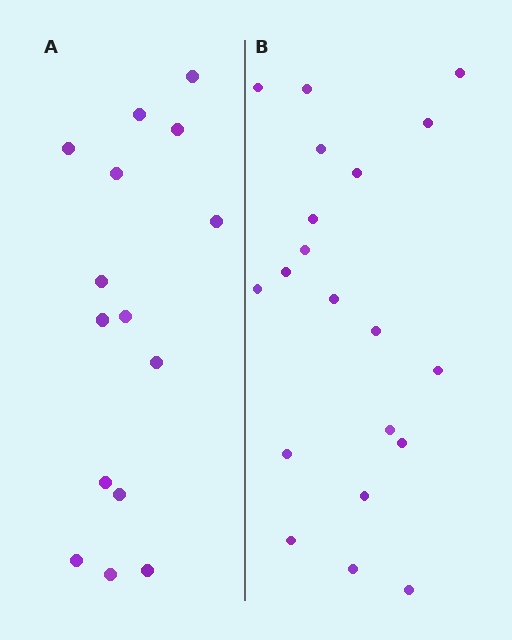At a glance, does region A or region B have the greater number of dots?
Region B (the right region) has more dots.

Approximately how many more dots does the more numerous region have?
Region B has about 5 more dots than region A.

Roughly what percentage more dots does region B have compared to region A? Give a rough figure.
About 35% more.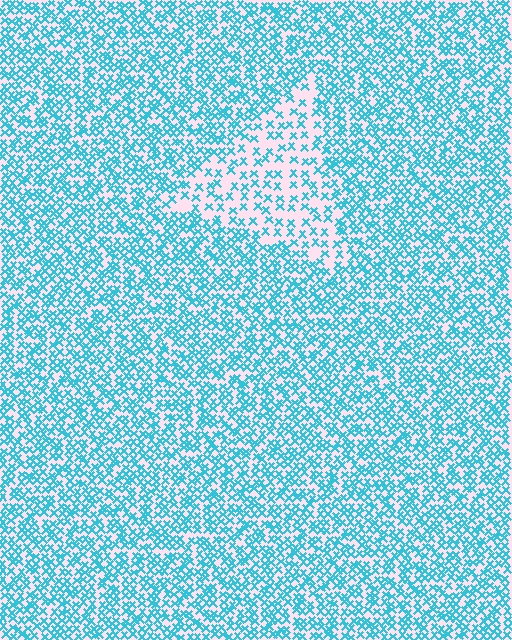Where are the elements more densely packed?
The elements are more densely packed outside the triangle boundary.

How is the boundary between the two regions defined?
The boundary is defined by a change in element density (approximately 2.2x ratio). All elements are the same color, size, and shape.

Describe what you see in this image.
The image contains small cyan elements arranged at two different densities. A triangle-shaped region is visible where the elements are less densely packed than the surrounding area.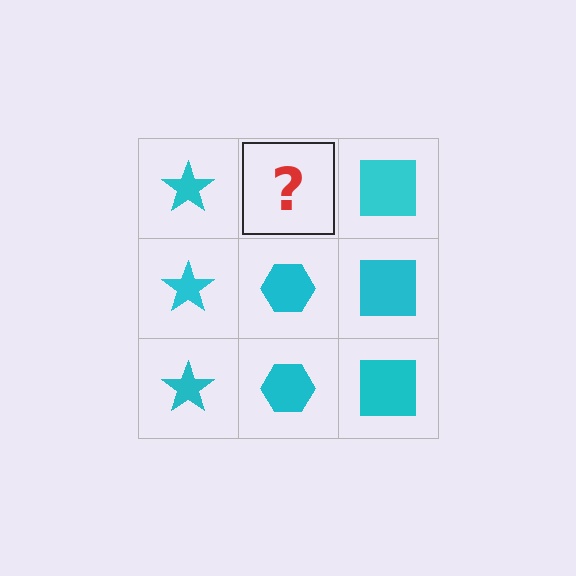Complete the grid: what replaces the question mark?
The question mark should be replaced with a cyan hexagon.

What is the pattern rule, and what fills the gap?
The rule is that each column has a consistent shape. The gap should be filled with a cyan hexagon.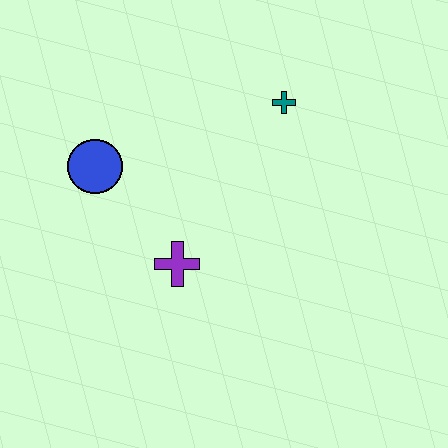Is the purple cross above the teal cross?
No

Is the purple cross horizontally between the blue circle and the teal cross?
Yes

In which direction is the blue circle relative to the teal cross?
The blue circle is to the left of the teal cross.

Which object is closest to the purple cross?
The blue circle is closest to the purple cross.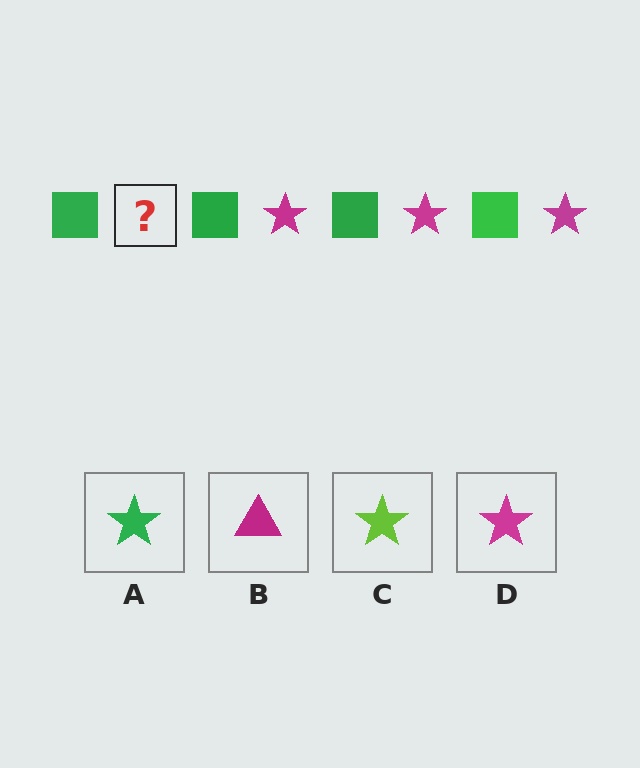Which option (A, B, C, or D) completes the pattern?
D.